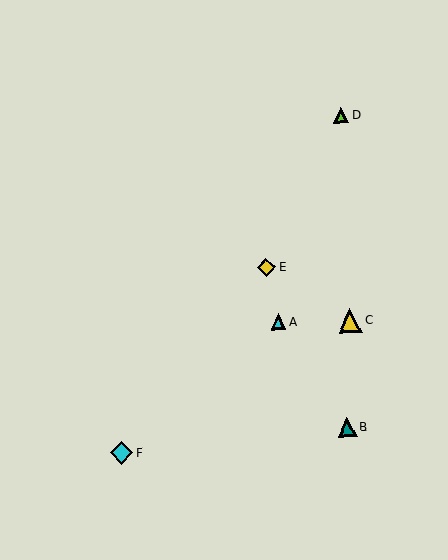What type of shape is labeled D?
Shape D is a lime triangle.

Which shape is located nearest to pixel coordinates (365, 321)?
The yellow triangle (labeled C) at (350, 320) is nearest to that location.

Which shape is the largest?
The yellow triangle (labeled C) is the largest.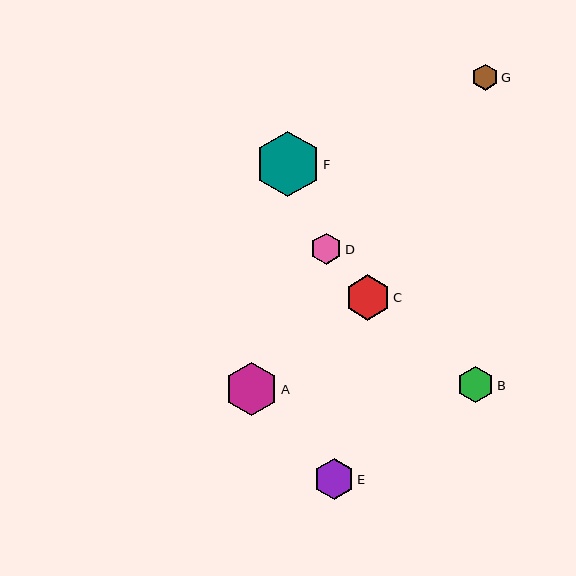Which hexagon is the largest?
Hexagon F is the largest with a size of approximately 65 pixels.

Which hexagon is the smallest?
Hexagon G is the smallest with a size of approximately 26 pixels.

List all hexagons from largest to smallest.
From largest to smallest: F, A, C, E, B, D, G.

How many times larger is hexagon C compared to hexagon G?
Hexagon C is approximately 1.7 times the size of hexagon G.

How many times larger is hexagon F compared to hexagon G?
Hexagon F is approximately 2.5 times the size of hexagon G.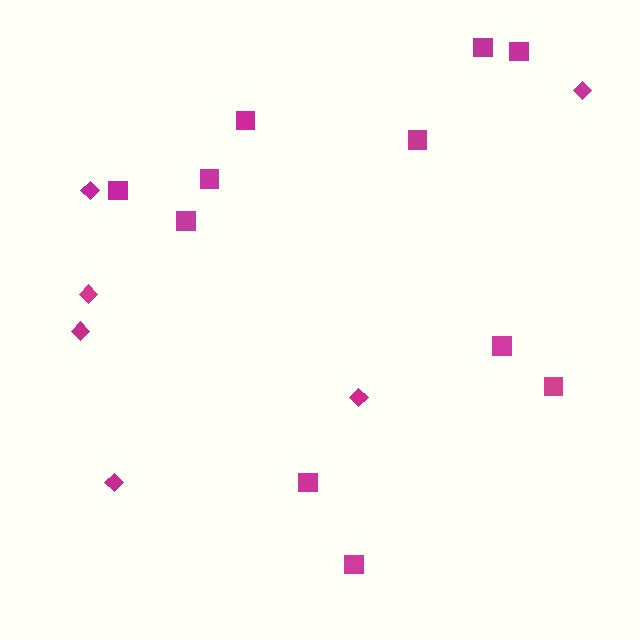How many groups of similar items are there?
There are 2 groups: one group of diamonds (6) and one group of squares (11).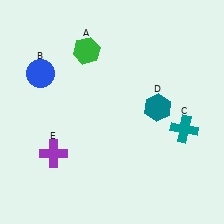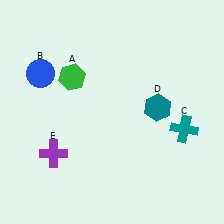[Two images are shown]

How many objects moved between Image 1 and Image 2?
1 object moved between the two images.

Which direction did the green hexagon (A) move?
The green hexagon (A) moved down.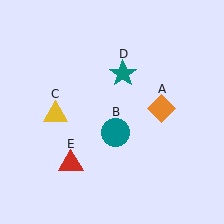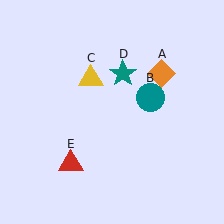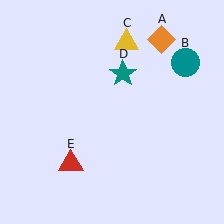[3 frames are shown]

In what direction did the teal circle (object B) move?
The teal circle (object B) moved up and to the right.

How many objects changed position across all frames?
3 objects changed position: orange diamond (object A), teal circle (object B), yellow triangle (object C).